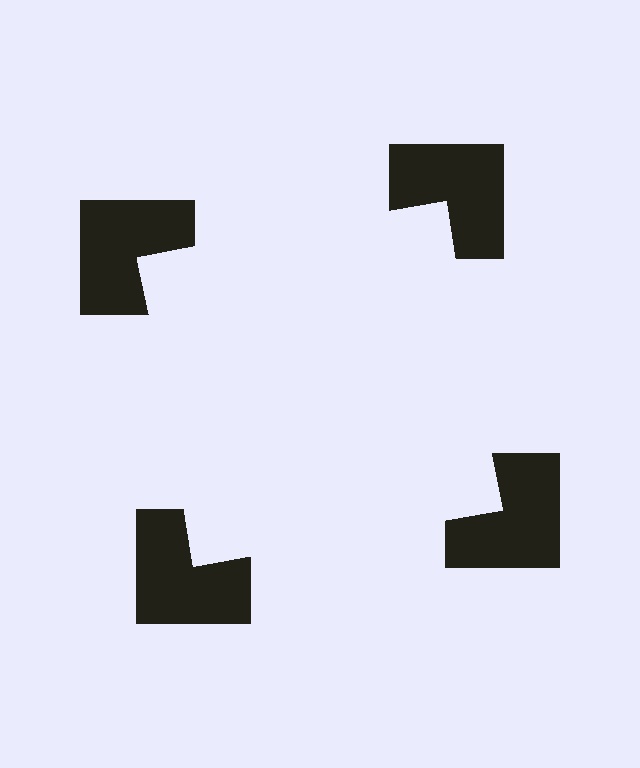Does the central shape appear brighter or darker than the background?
It typically appears slightly brighter than the background, even though no actual brightness change is drawn.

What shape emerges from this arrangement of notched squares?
An illusory square — its edges are inferred from the aligned wedge cuts in the notched squares, not physically drawn.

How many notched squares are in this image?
There are 4 — one at each vertex of the illusory square.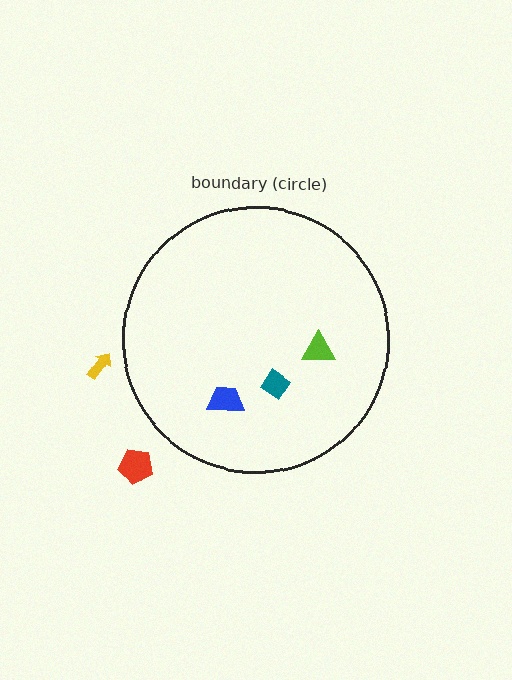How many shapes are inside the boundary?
3 inside, 2 outside.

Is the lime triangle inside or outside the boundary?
Inside.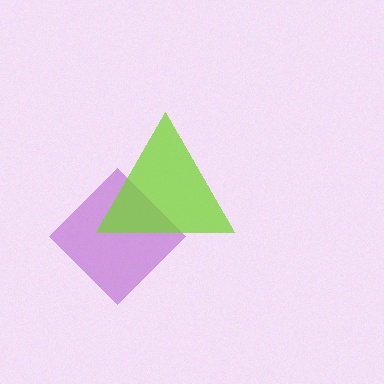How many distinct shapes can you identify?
There are 2 distinct shapes: a purple diamond, a lime triangle.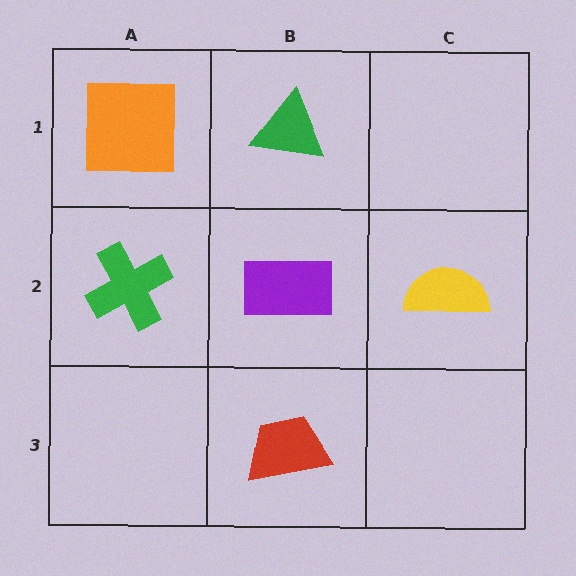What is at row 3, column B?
A red trapezoid.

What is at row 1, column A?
An orange square.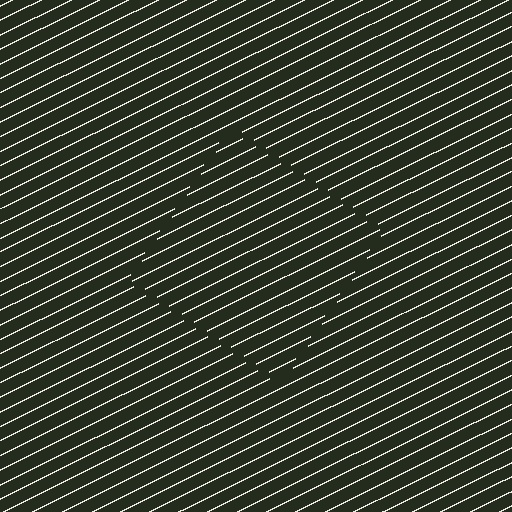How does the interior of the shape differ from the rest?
The interior of the shape contains the same grating, shifted by half a period — the contour is defined by the phase discontinuity where line-ends from the inner and outer gratings abut.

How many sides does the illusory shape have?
4 sides — the line-ends trace a square.